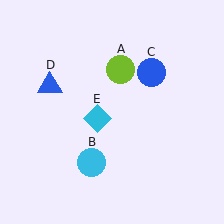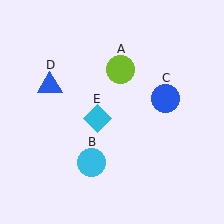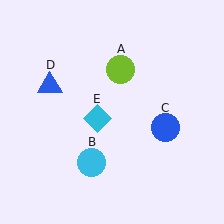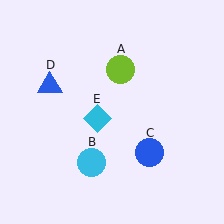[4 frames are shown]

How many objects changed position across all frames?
1 object changed position: blue circle (object C).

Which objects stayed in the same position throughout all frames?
Lime circle (object A) and cyan circle (object B) and blue triangle (object D) and cyan diamond (object E) remained stationary.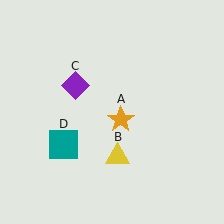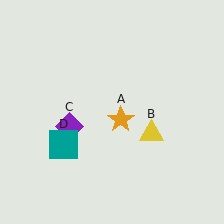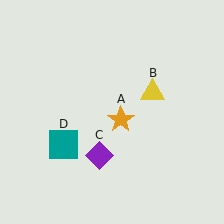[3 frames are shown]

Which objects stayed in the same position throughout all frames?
Orange star (object A) and teal square (object D) remained stationary.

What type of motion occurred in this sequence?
The yellow triangle (object B), purple diamond (object C) rotated counterclockwise around the center of the scene.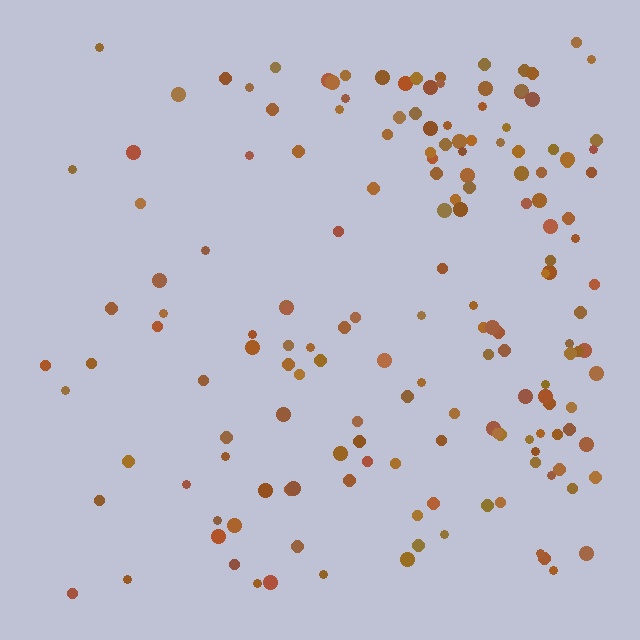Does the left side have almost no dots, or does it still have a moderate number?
Still a moderate number, just noticeably fewer than the right.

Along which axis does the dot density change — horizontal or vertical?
Horizontal.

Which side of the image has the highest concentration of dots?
The right.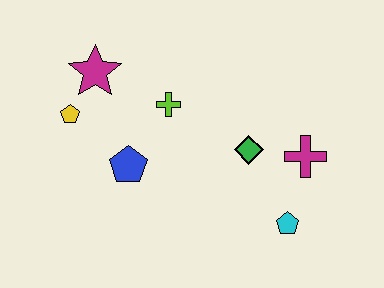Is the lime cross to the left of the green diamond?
Yes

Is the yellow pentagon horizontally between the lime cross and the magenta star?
No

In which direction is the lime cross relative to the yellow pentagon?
The lime cross is to the right of the yellow pentagon.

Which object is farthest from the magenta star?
The cyan pentagon is farthest from the magenta star.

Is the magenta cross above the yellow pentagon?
No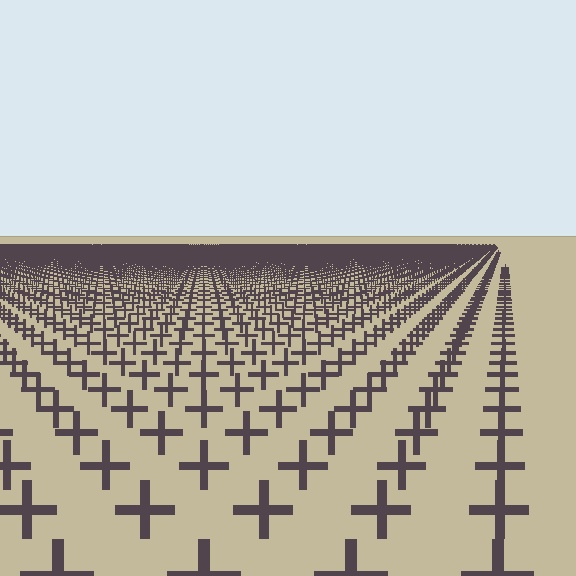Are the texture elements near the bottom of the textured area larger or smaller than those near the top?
Larger. Near the bottom, elements are closer to the viewer and appear at a bigger on-screen size.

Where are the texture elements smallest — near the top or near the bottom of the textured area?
Near the top.